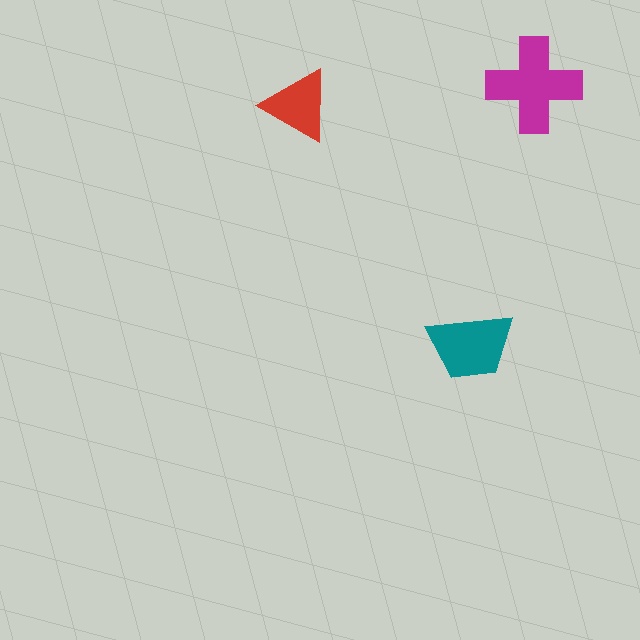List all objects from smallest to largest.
The red triangle, the teal trapezoid, the magenta cross.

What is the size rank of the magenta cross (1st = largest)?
1st.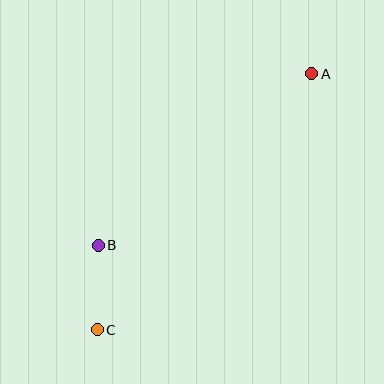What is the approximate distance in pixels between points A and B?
The distance between A and B is approximately 274 pixels.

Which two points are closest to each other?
Points B and C are closest to each other.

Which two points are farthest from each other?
Points A and C are farthest from each other.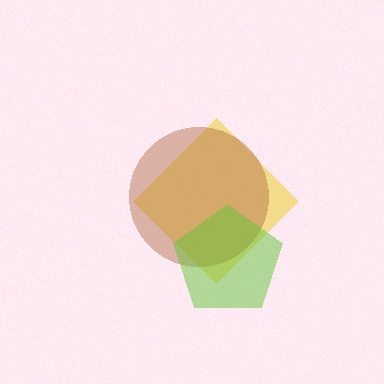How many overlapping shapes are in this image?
There are 3 overlapping shapes in the image.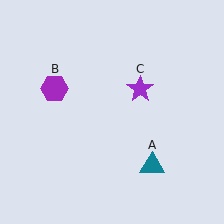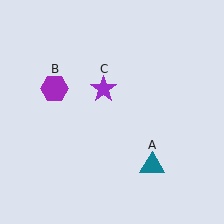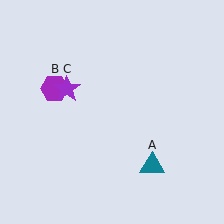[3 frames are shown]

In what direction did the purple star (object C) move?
The purple star (object C) moved left.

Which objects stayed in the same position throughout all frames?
Teal triangle (object A) and purple hexagon (object B) remained stationary.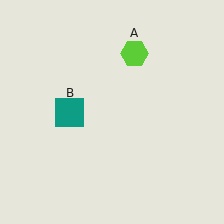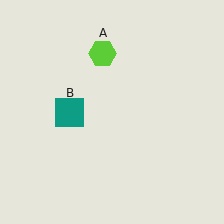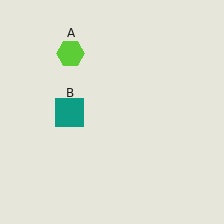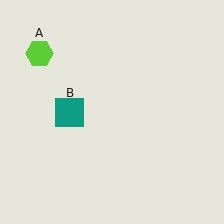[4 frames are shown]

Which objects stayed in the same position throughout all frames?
Teal square (object B) remained stationary.